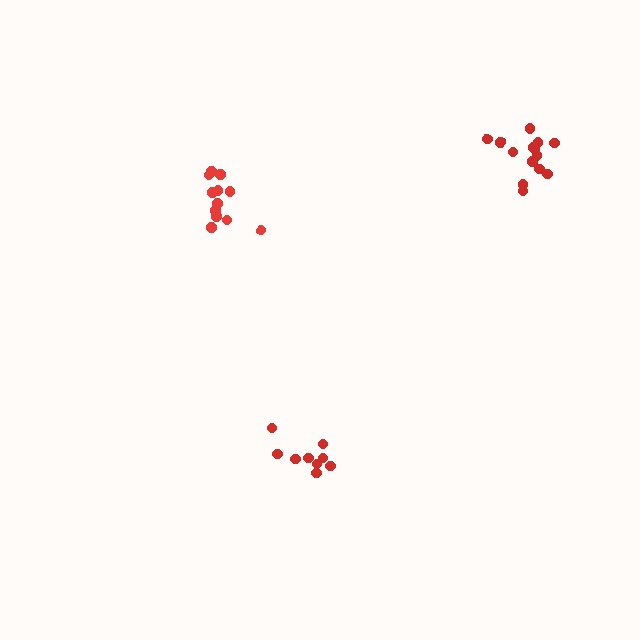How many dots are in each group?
Group 1: 9 dots, Group 2: 14 dots, Group 3: 12 dots (35 total).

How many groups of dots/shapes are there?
There are 3 groups.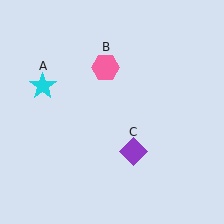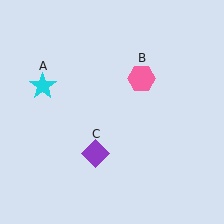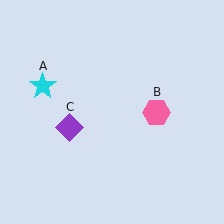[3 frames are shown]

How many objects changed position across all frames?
2 objects changed position: pink hexagon (object B), purple diamond (object C).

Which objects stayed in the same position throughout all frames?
Cyan star (object A) remained stationary.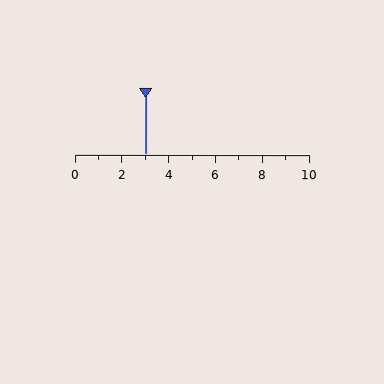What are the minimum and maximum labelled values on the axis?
The axis runs from 0 to 10.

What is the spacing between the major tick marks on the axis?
The major ticks are spaced 2 apart.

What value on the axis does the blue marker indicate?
The marker indicates approximately 3.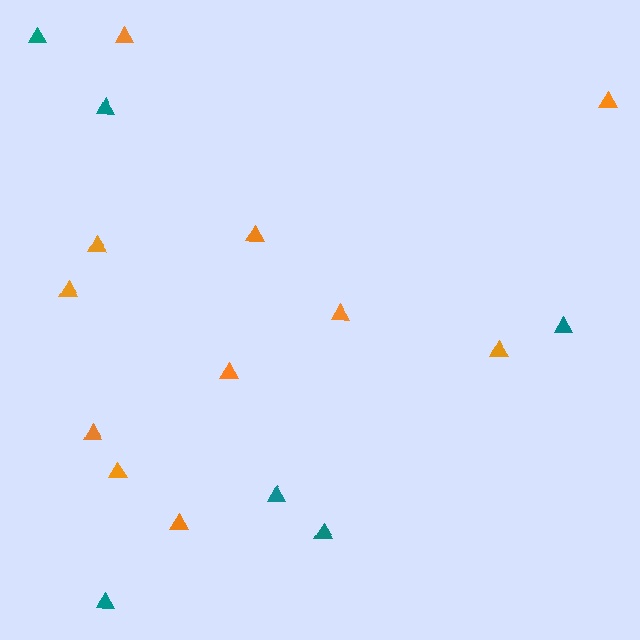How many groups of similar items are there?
There are 2 groups: one group of teal triangles (6) and one group of orange triangles (11).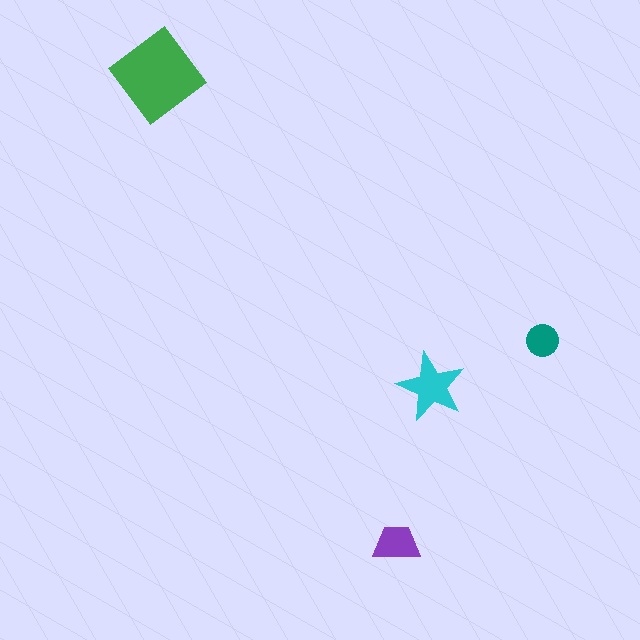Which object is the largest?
The green diamond.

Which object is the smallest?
The teal circle.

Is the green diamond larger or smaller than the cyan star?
Larger.